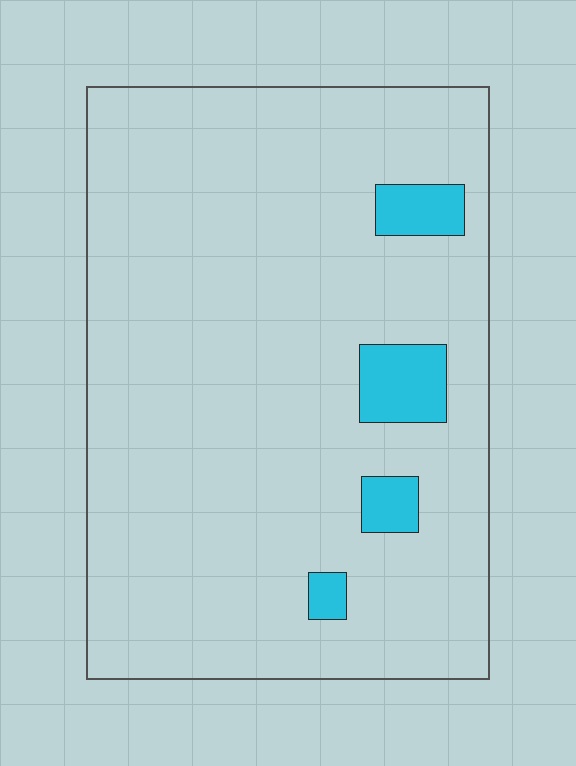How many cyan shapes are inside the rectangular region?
4.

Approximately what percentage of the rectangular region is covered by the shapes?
Approximately 5%.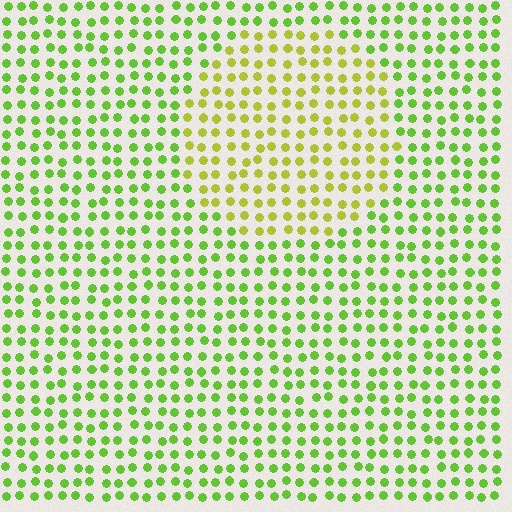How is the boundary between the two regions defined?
The boundary is defined purely by a slight shift in hue (about 30 degrees). Spacing, size, and orientation are identical on both sides.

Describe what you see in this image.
The image is filled with small lime elements in a uniform arrangement. A circle-shaped region is visible where the elements are tinted to a slightly different hue, forming a subtle color boundary.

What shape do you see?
I see a circle.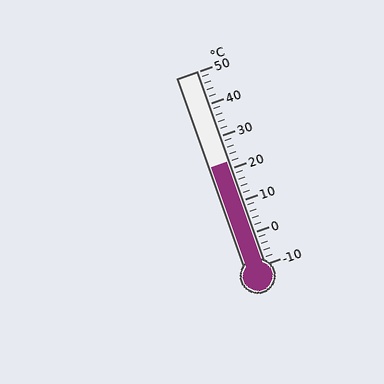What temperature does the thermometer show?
The thermometer shows approximately 22°C.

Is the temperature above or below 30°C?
The temperature is below 30°C.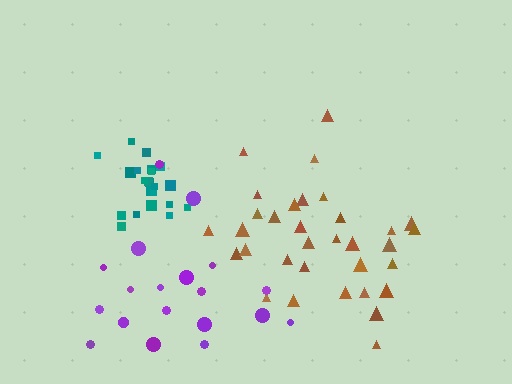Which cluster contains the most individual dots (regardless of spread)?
Brown (33).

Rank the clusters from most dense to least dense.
teal, brown, purple.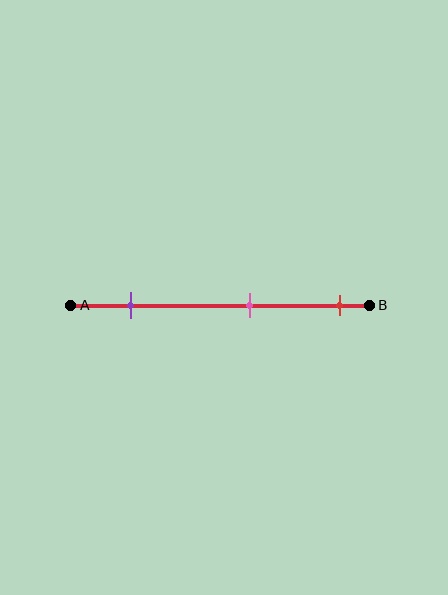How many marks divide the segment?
There are 3 marks dividing the segment.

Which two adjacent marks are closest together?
The pink and red marks are the closest adjacent pair.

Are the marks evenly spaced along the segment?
Yes, the marks are approximately evenly spaced.